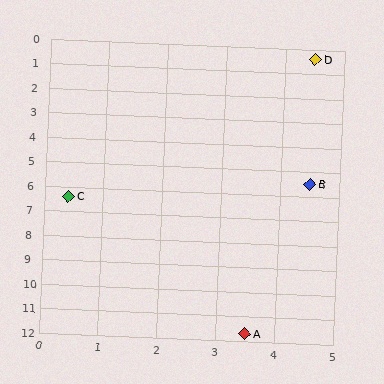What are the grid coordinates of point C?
Point C is at approximately (0.4, 6.4).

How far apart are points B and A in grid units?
Points B and A are about 6.3 grid units apart.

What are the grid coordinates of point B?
Point B is at approximately (4.5, 5.5).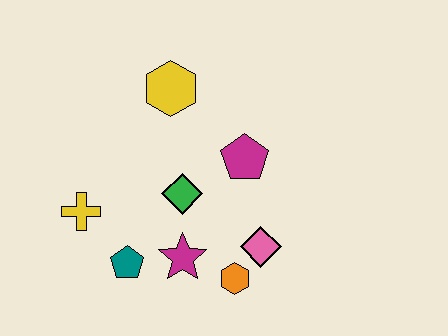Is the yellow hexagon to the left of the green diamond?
Yes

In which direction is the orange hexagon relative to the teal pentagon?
The orange hexagon is to the right of the teal pentagon.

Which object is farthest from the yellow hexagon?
The orange hexagon is farthest from the yellow hexagon.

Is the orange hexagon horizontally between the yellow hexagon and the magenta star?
No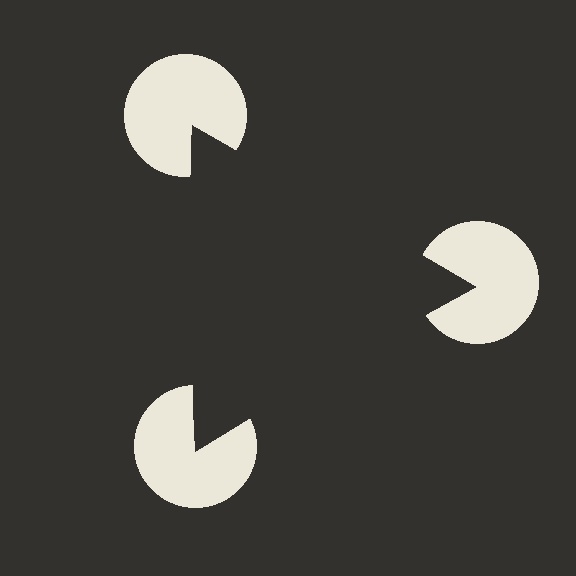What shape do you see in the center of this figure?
An illusory triangle — its edges are inferred from the aligned wedge cuts in the pac-man discs, not physically drawn.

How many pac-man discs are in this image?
There are 3 — one at each vertex of the illusory triangle.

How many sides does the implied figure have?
3 sides.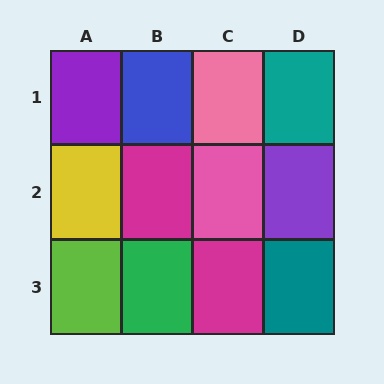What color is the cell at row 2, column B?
Magenta.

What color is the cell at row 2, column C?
Pink.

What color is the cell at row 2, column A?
Yellow.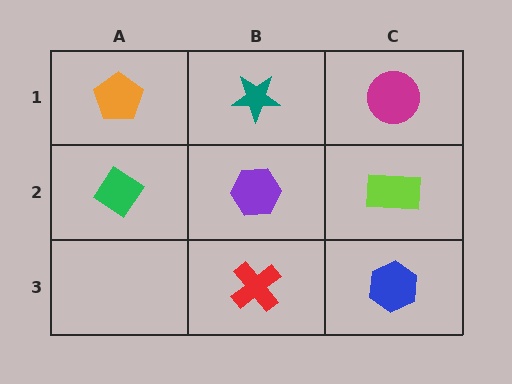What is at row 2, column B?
A purple hexagon.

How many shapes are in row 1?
3 shapes.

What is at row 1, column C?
A magenta circle.